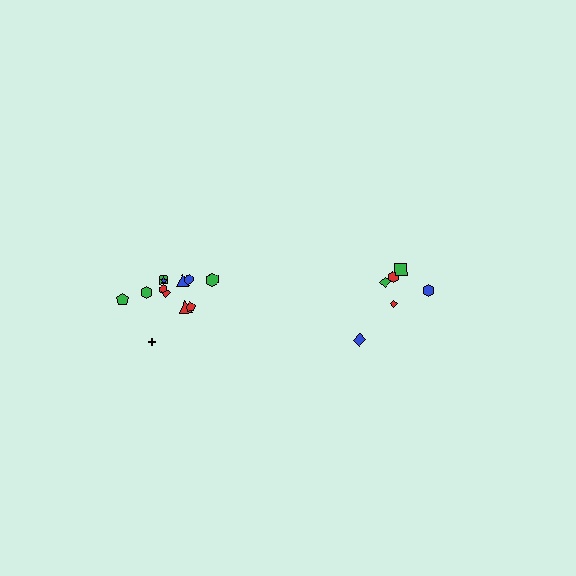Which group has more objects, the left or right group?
The left group.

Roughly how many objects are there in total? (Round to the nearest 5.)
Roughly 20 objects in total.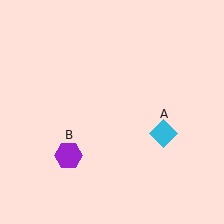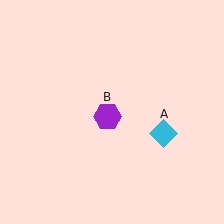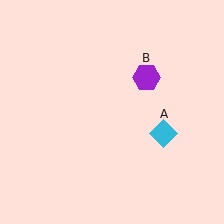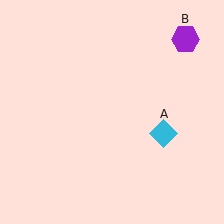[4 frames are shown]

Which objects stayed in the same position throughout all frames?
Cyan diamond (object A) remained stationary.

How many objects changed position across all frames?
1 object changed position: purple hexagon (object B).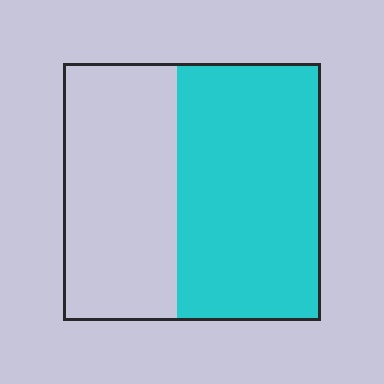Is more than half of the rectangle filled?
Yes.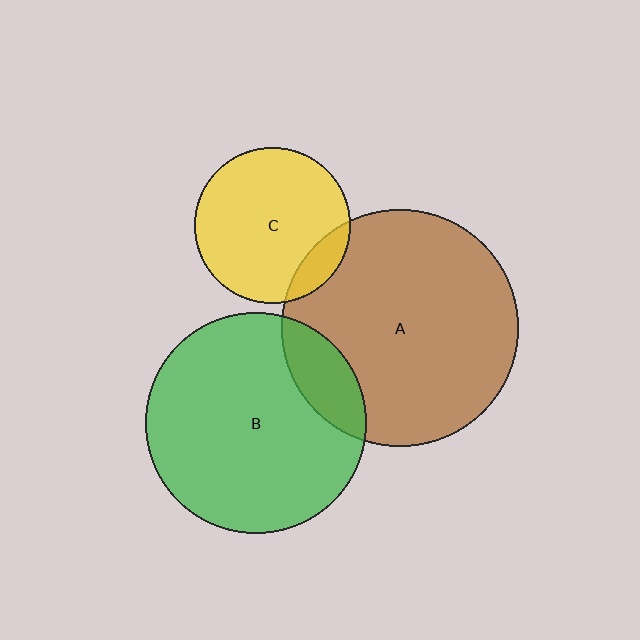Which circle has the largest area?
Circle A (brown).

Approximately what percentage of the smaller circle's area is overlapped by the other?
Approximately 15%.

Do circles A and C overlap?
Yes.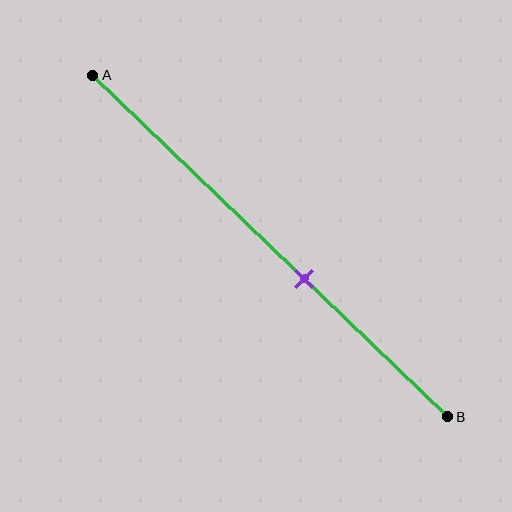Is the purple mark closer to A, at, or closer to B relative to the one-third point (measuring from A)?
The purple mark is closer to point B than the one-third point of segment AB.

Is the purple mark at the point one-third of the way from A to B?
No, the mark is at about 60% from A, not at the 33% one-third point.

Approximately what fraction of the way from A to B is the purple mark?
The purple mark is approximately 60% of the way from A to B.